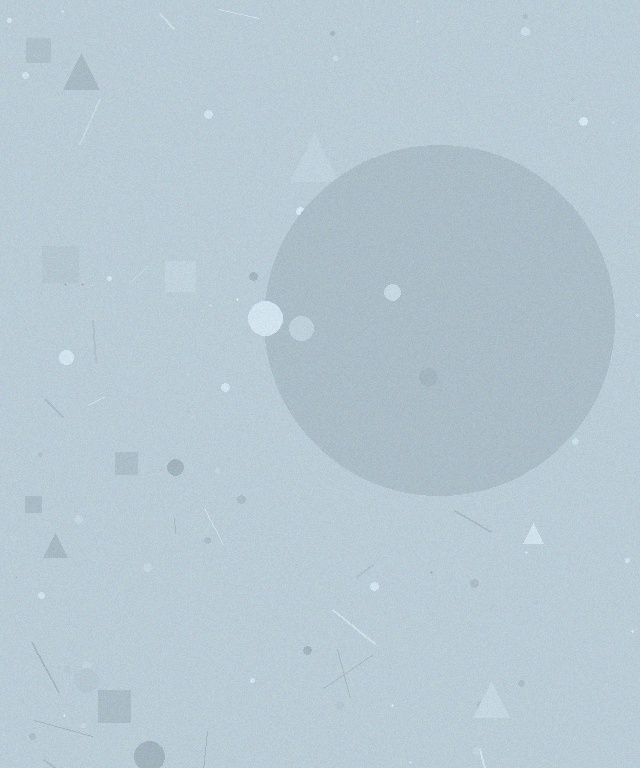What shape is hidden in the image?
A circle is hidden in the image.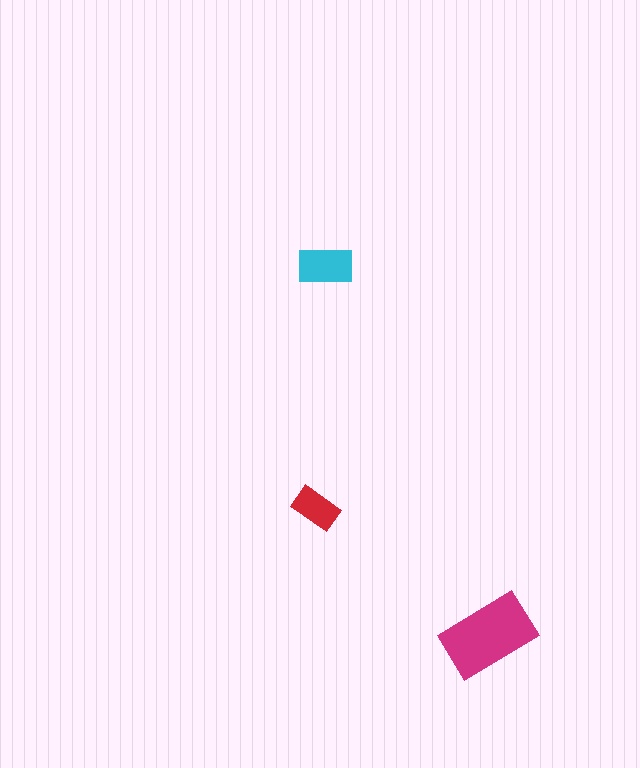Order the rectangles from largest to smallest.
the magenta one, the cyan one, the red one.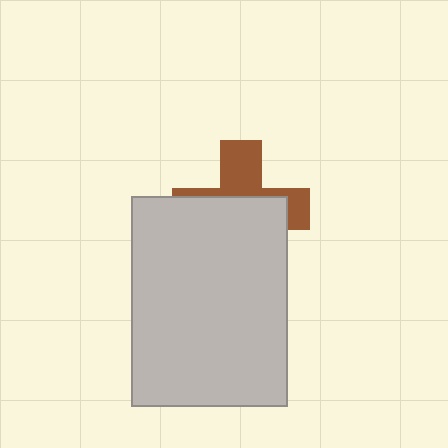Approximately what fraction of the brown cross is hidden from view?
Roughly 61% of the brown cross is hidden behind the light gray rectangle.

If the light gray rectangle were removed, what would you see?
You would see the complete brown cross.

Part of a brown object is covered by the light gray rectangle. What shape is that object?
It is a cross.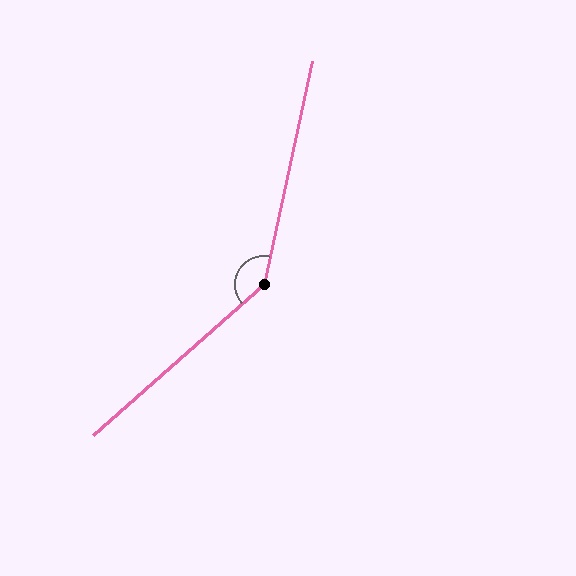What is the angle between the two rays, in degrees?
Approximately 144 degrees.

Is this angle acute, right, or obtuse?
It is obtuse.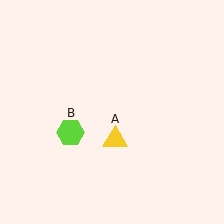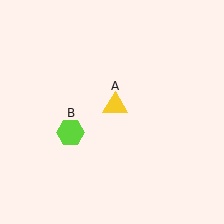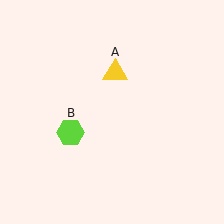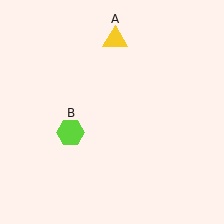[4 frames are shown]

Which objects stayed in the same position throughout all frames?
Lime hexagon (object B) remained stationary.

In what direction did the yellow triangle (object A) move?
The yellow triangle (object A) moved up.